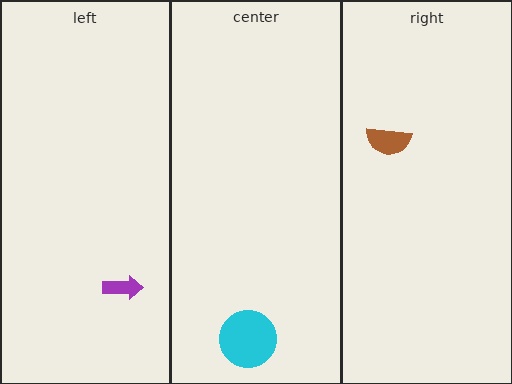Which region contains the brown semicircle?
The right region.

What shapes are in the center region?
The cyan circle.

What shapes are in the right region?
The brown semicircle.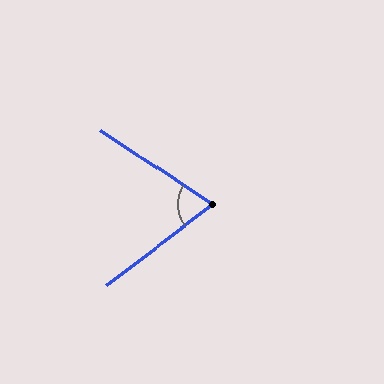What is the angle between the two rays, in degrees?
Approximately 71 degrees.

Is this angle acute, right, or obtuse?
It is acute.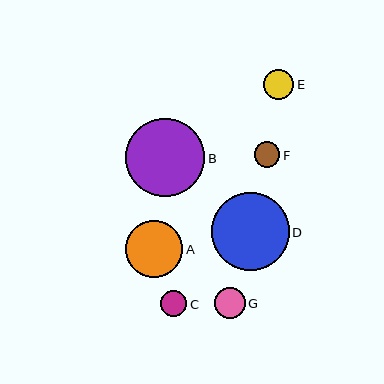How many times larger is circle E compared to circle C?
Circle E is approximately 1.1 times the size of circle C.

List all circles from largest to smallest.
From largest to smallest: B, D, A, G, E, C, F.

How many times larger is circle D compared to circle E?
Circle D is approximately 2.6 times the size of circle E.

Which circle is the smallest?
Circle F is the smallest with a size of approximately 26 pixels.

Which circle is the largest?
Circle B is the largest with a size of approximately 79 pixels.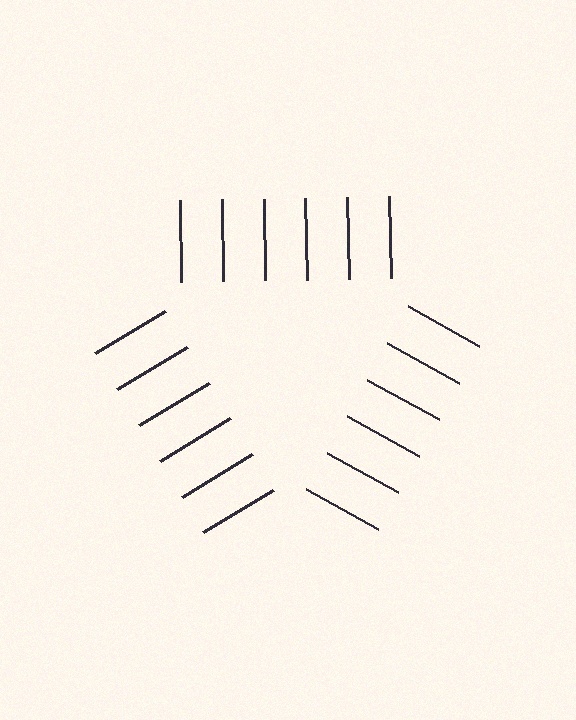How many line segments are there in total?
18 — 6 along each of the 3 edges.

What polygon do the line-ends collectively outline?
An illusory triangle — the line segments terminate on its edges but no continuous stroke is drawn.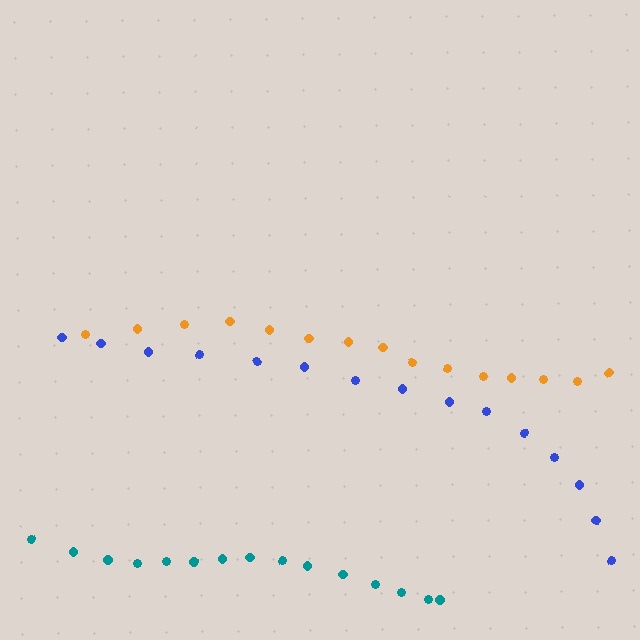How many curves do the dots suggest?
There are 3 distinct paths.